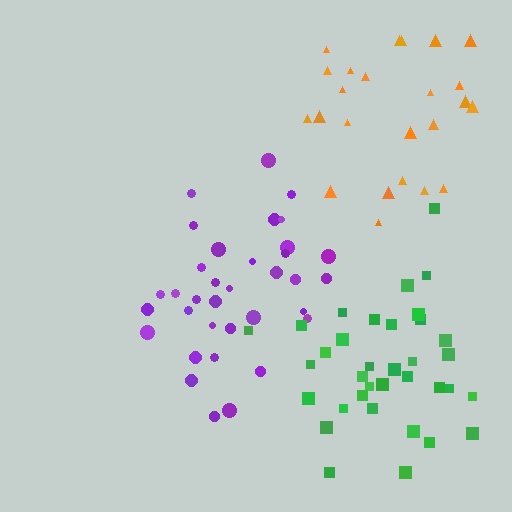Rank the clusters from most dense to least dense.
green, purple, orange.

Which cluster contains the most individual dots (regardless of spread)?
Purple (35).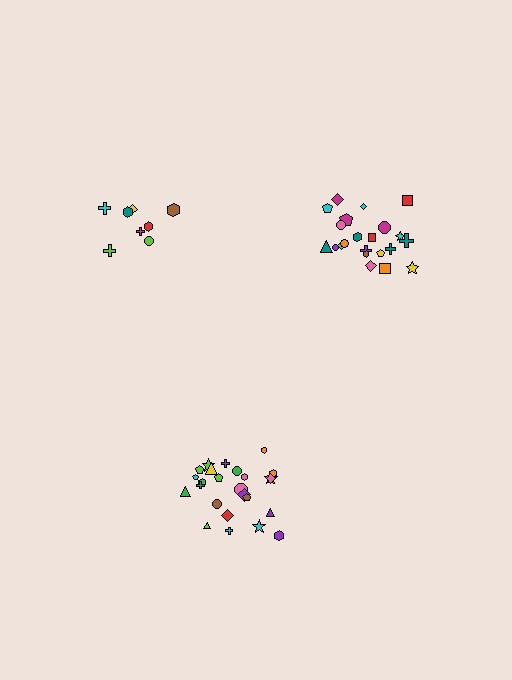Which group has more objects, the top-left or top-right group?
The top-right group.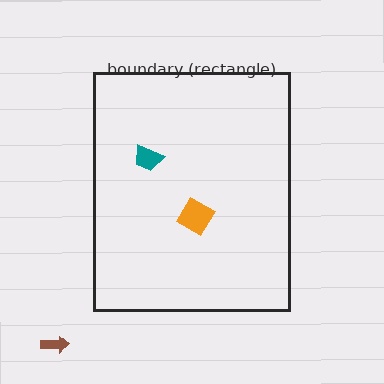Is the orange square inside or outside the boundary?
Inside.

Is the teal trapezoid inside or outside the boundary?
Inside.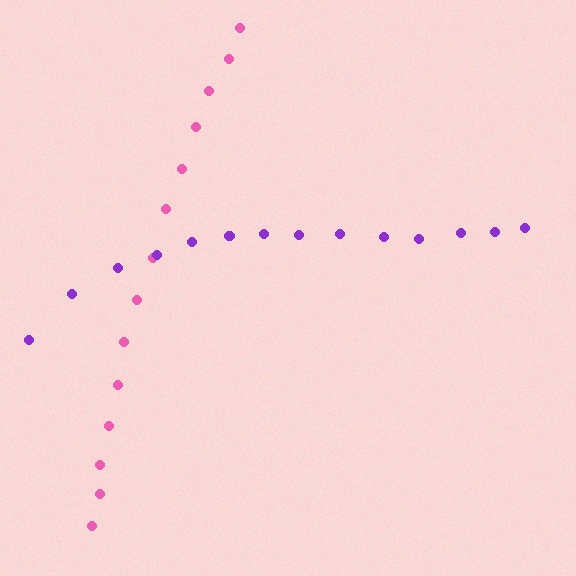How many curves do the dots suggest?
There are 2 distinct paths.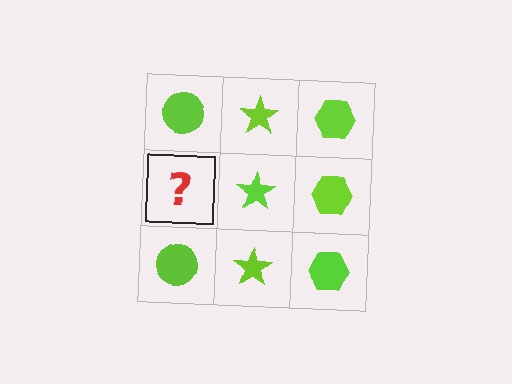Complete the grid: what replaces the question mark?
The question mark should be replaced with a lime circle.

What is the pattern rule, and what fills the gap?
The rule is that each column has a consistent shape. The gap should be filled with a lime circle.